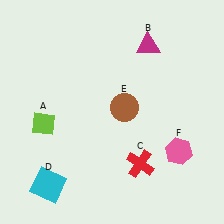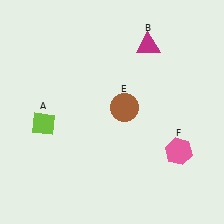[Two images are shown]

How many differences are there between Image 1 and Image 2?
There are 2 differences between the two images.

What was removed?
The cyan square (D), the red cross (C) were removed in Image 2.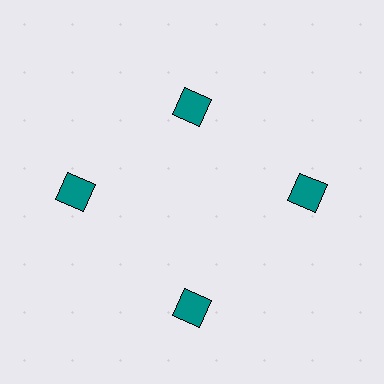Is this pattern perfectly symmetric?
No. The 4 teal squares are arranged in a ring, but one element near the 12 o'clock position is pulled inward toward the center, breaking the 4-fold rotational symmetry.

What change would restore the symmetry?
The symmetry would be restored by moving it outward, back onto the ring so that all 4 squares sit at equal angles and equal distance from the center.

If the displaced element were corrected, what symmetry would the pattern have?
It would have 4-fold rotational symmetry — the pattern would map onto itself every 90 degrees.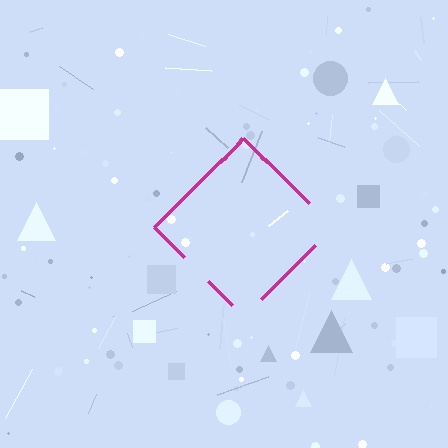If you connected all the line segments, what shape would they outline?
They would outline a diamond.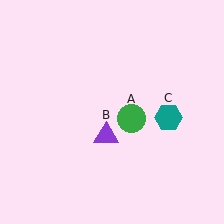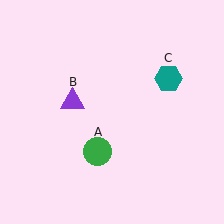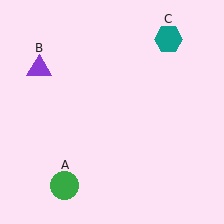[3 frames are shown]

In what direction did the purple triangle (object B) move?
The purple triangle (object B) moved up and to the left.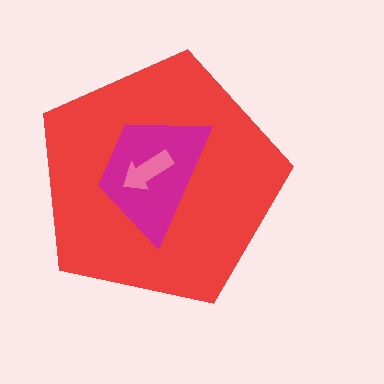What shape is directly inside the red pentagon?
The magenta trapezoid.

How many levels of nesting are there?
3.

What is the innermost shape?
The pink arrow.